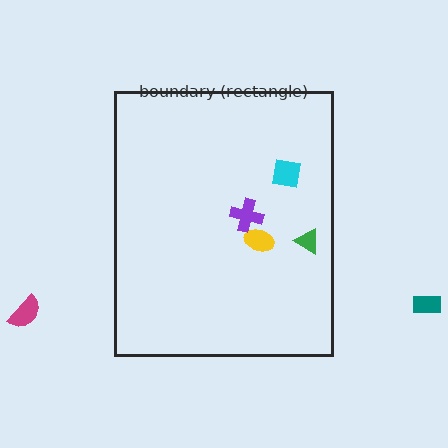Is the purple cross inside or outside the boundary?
Inside.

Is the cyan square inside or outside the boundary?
Inside.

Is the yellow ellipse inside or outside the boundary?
Inside.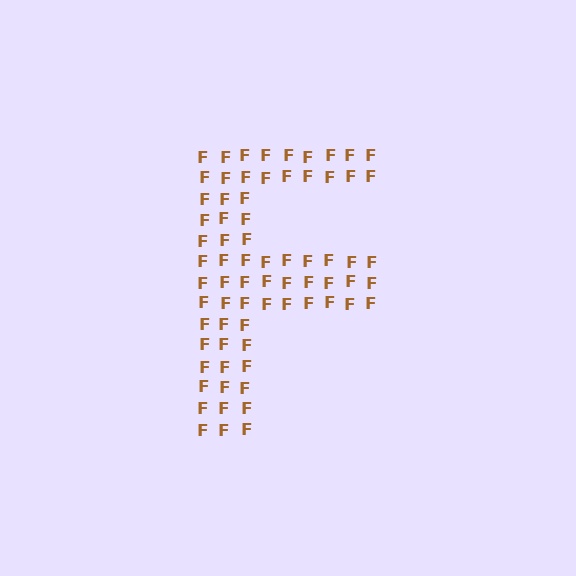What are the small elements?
The small elements are letter F's.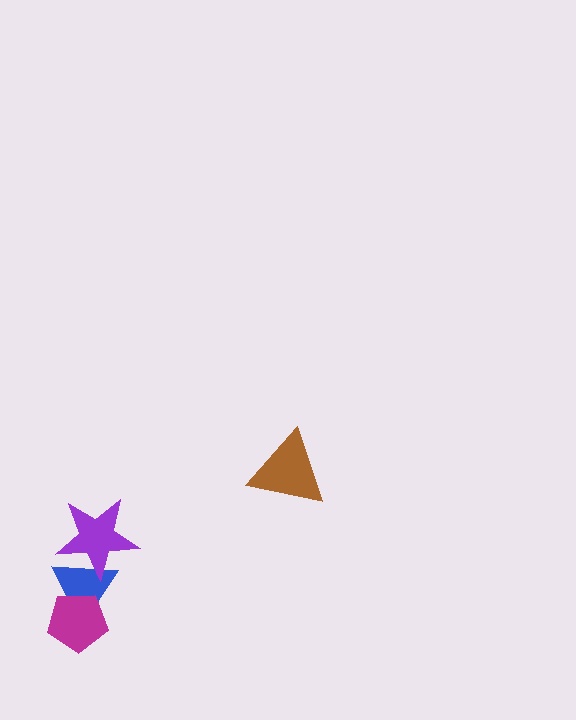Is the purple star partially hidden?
No, no other shape covers it.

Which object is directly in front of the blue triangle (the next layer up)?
The magenta pentagon is directly in front of the blue triangle.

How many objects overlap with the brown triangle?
0 objects overlap with the brown triangle.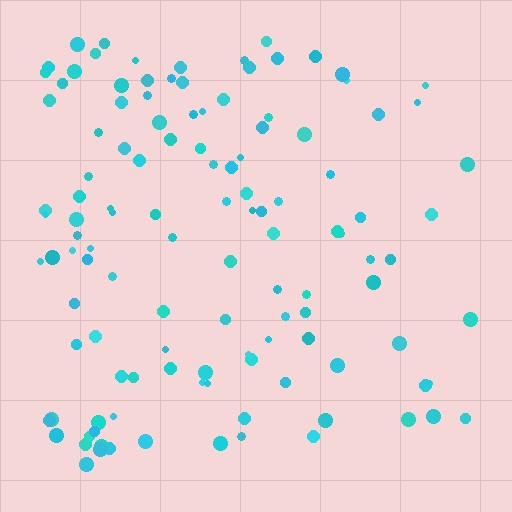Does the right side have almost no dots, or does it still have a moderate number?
Still a moderate number, just noticeably fewer than the left.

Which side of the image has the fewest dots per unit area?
The right.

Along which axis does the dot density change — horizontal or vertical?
Horizontal.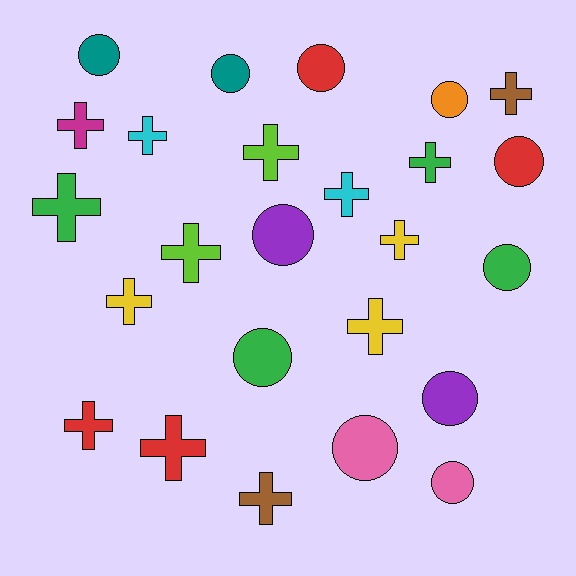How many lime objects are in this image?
There are 2 lime objects.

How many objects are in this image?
There are 25 objects.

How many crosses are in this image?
There are 14 crosses.